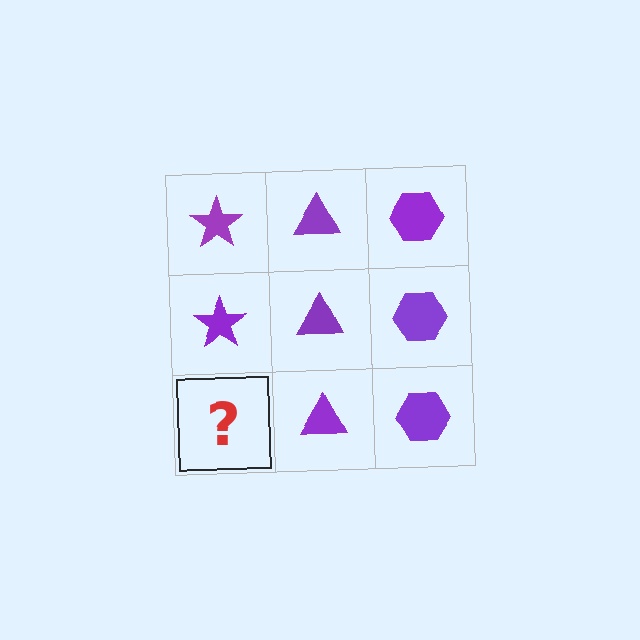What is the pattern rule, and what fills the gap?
The rule is that each column has a consistent shape. The gap should be filled with a purple star.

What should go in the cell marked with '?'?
The missing cell should contain a purple star.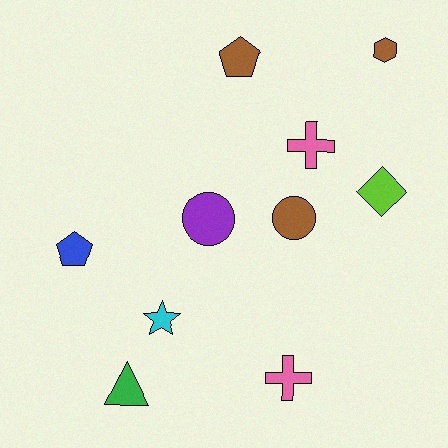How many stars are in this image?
There is 1 star.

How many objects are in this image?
There are 10 objects.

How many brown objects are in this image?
There are 3 brown objects.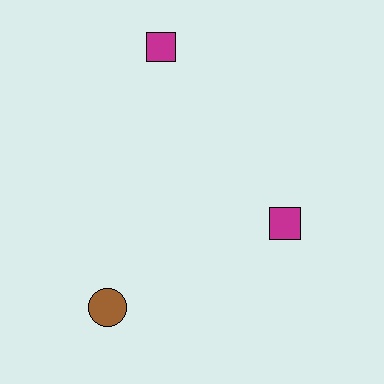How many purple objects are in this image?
There are no purple objects.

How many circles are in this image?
There is 1 circle.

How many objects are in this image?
There are 3 objects.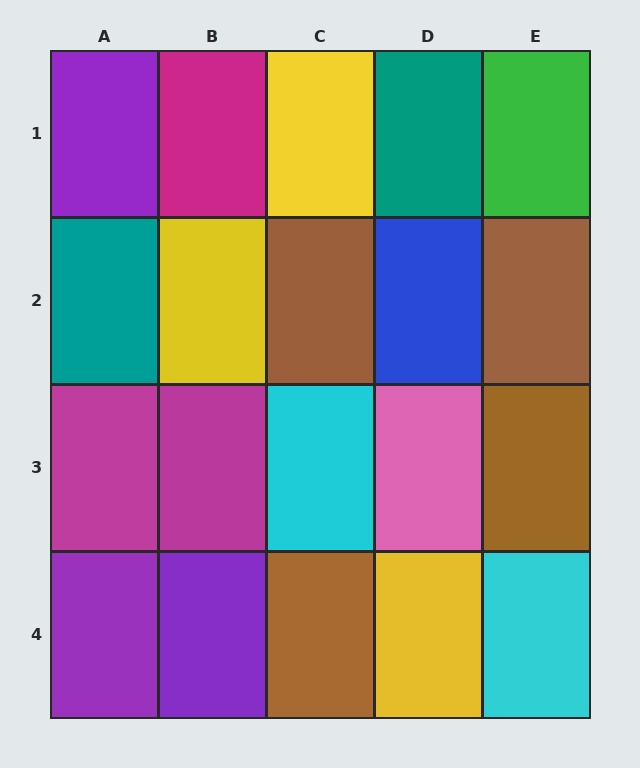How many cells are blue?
1 cell is blue.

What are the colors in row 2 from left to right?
Teal, yellow, brown, blue, brown.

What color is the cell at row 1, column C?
Yellow.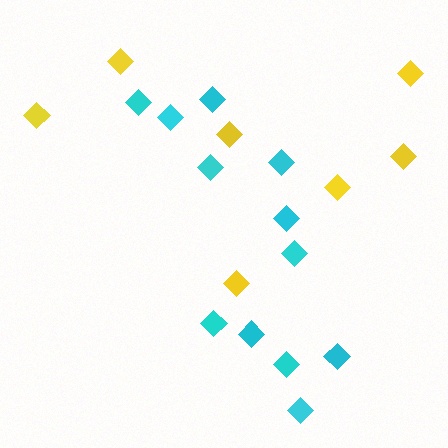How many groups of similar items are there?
There are 2 groups: one group of yellow diamonds (7) and one group of cyan diamonds (12).